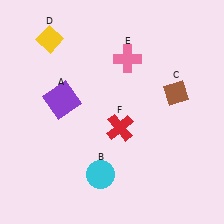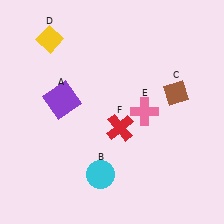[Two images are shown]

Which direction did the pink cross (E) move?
The pink cross (E) moved down.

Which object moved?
The pink cross (E) moved down.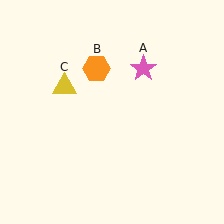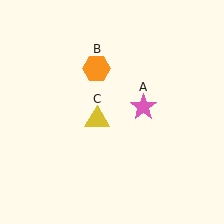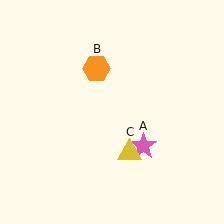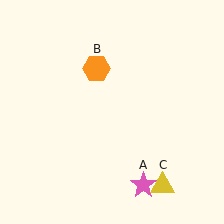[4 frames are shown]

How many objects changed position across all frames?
2 objects changed position: pink star (object A), yellow triangle (object C).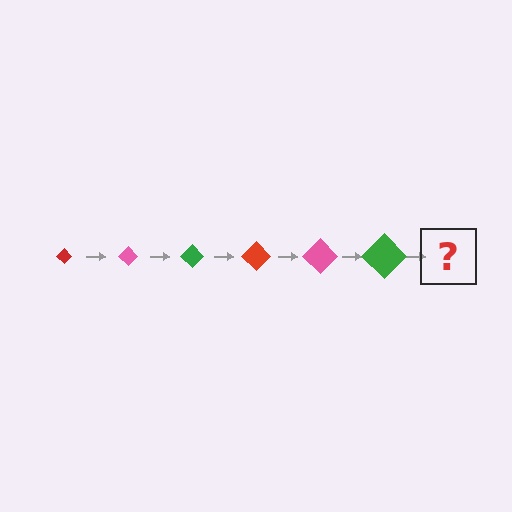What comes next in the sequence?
The next element should be a red diamond, larger than the previous one.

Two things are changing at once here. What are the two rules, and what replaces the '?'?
The two rules are that the diamond grows larger each step and the color cycles through red, pink, and green. The '?' should be a red diamond, larger than the previous one.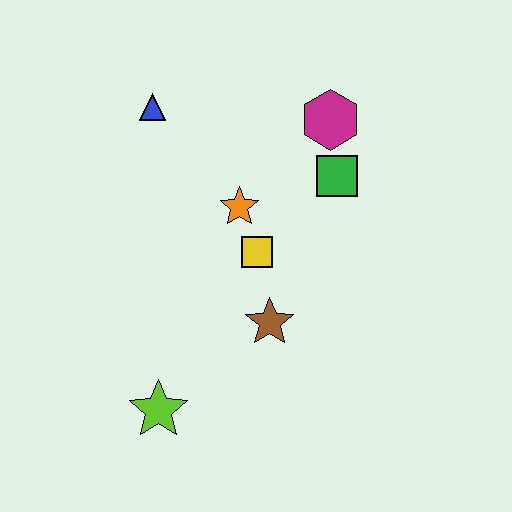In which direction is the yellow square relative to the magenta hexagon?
The yellow square is below the magenta hexagon.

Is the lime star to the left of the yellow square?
Yes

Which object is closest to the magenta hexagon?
The green square is closest to the magenta hexagon.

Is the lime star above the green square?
No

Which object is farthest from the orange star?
The lime star is farthest from the orange star.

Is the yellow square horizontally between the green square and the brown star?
No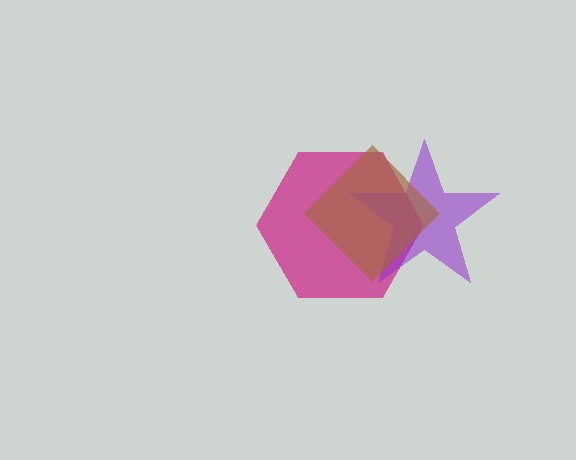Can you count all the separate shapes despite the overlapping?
Yes, there are 3 separate shapes.